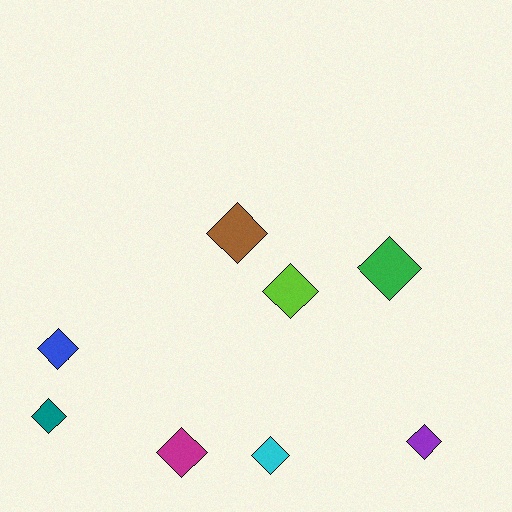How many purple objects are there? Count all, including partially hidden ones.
There is 1 purple object.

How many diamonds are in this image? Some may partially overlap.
There are 8 diamonds.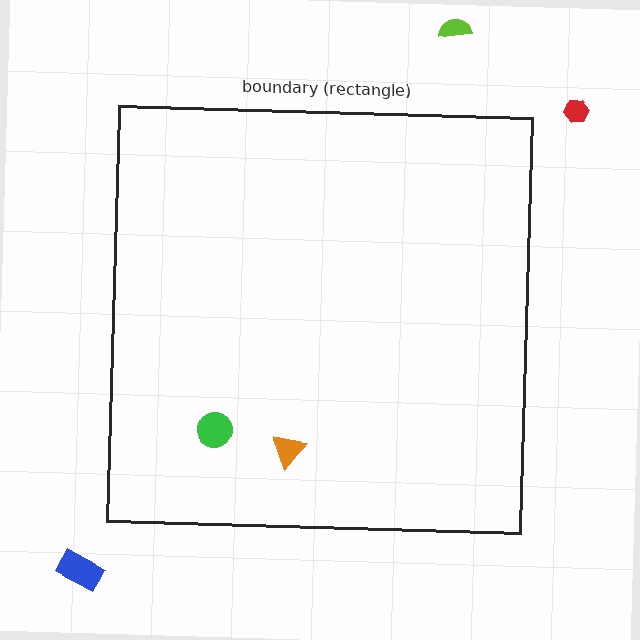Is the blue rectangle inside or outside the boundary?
Outside.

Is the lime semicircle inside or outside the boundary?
Outside.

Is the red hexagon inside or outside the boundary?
Outside.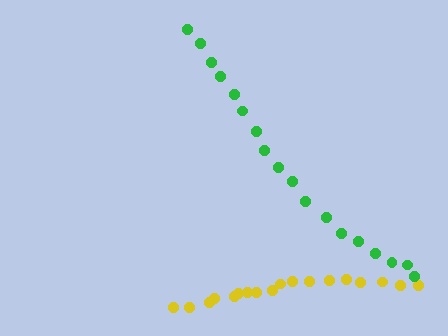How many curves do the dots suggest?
There are 2 distinct paths.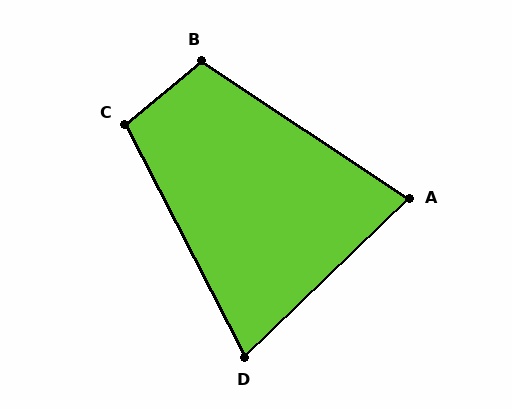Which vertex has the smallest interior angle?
D, at approximately 73 degrees.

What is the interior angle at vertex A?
Approximately 77 degrees (acute).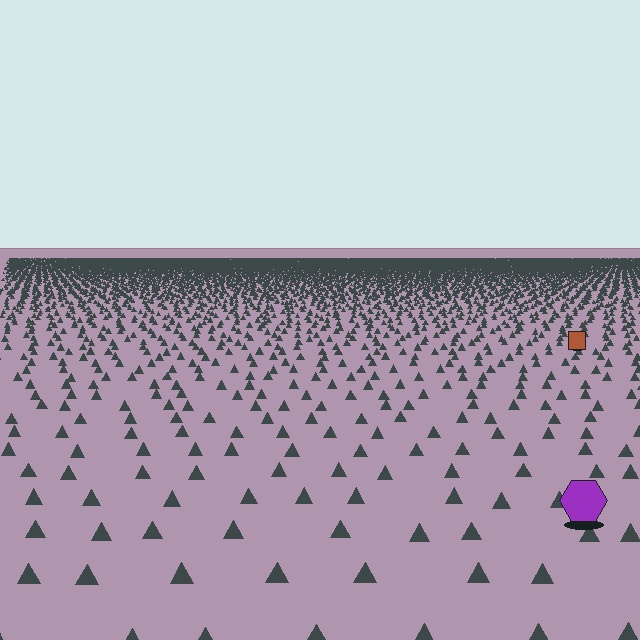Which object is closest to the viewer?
The purple hexagon is closest. The texture marks near it are larger and more spread out.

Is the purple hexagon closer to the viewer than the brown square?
Yes. The purple hexagon is closer — you can tell from the texture gradient: the ground texture is coarser near it.